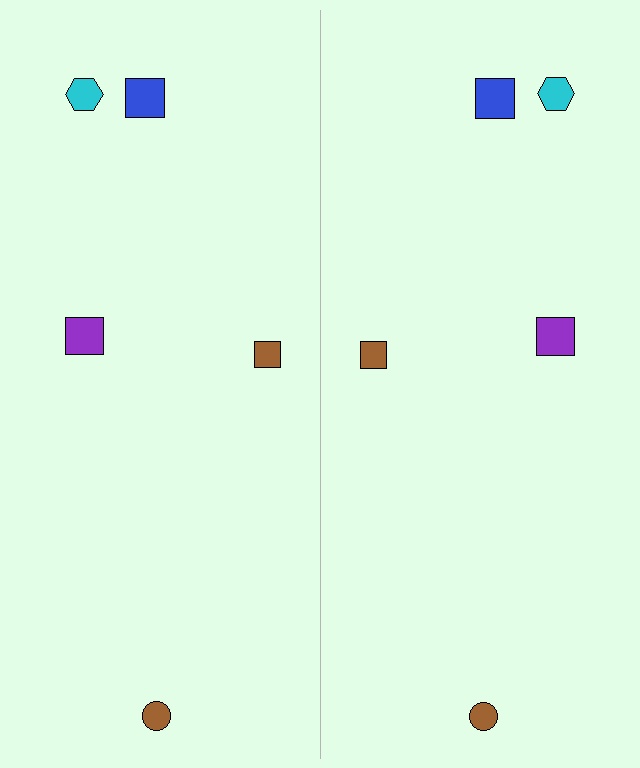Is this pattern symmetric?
Yes, this pattern has bilateral (reflection) symmetry.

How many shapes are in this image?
There are 10 shapes in this image.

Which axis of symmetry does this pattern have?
The pattern has a vertical axis of symmetry running through the center of the image.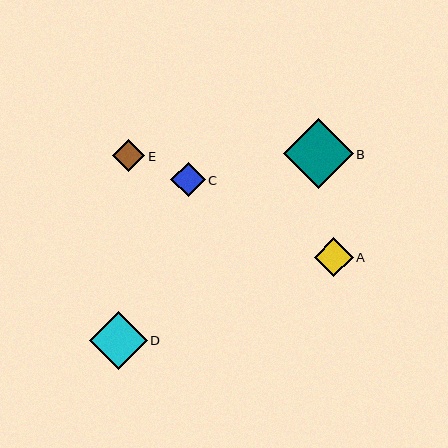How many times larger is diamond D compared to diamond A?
Diamond D is approximately 1.5 times the size of diamond A.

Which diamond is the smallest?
Diamond E is the smallest with a size of approximately 32 pixels.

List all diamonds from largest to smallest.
From largest to smallest: B, D, A, C, E.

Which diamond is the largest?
Diamond B is the largest with a size of approximately 70 pixels.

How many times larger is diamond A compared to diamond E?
Diamond A is approximately 1.2 times the size of diamond E.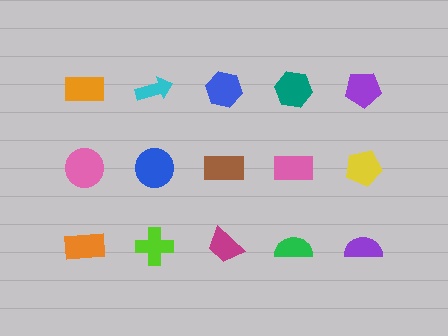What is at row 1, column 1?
An orange rectangle.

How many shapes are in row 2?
5 shapes.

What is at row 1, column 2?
A cyan arrow.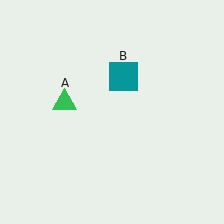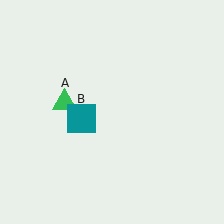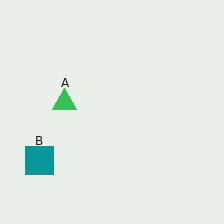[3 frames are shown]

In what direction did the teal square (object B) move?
The teal square (object B) moved down and to the left.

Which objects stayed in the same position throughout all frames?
Green triangle (object A) remained stationary.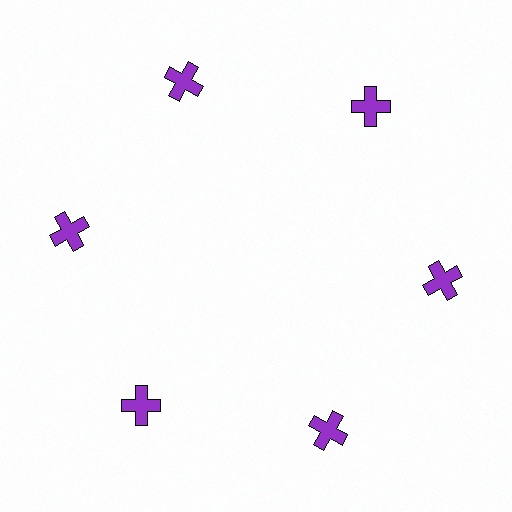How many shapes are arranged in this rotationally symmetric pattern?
There are 6 shapes, arranged in 6 groups of 1.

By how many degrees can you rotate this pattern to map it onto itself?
The pattern maps onto itself every 60 degrees of rotation.